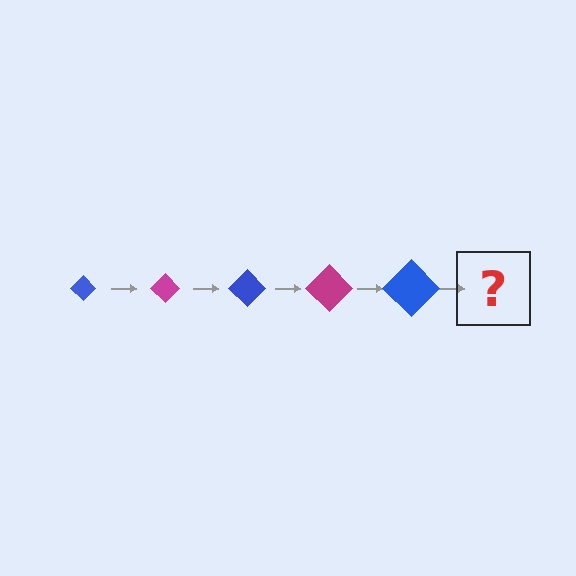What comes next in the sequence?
The next element should be a magenta diamond, larger than the previous one.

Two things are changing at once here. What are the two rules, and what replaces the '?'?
The two rules are that the diamond grows larger each step and the color cycles through blue and magenta. The '?' should be a magenta diamond, larger than the previous one.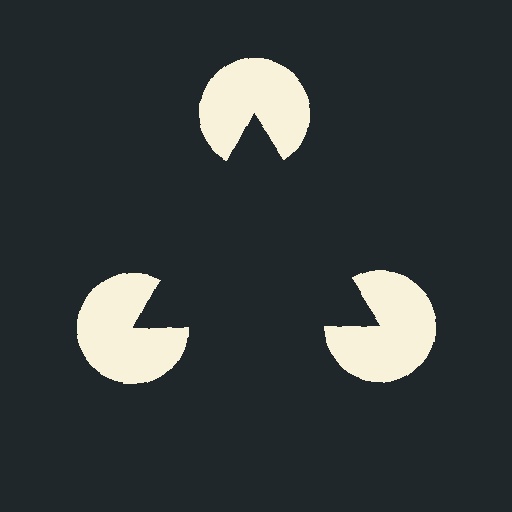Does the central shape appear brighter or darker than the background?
It typically appears slightly darker than the background, even though no actual brightness change is drawn.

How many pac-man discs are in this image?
There are 3 — one at each vertex of the illusory triangle.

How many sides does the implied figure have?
3 sides.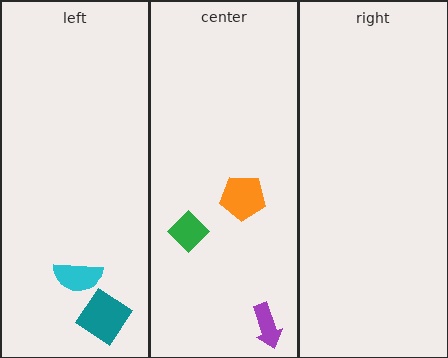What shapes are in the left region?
The cyan semicircle, the teal diamond.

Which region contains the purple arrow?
The center region.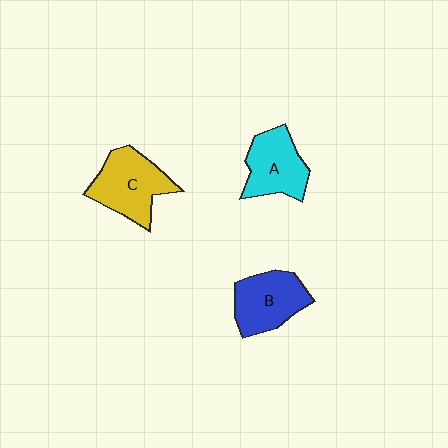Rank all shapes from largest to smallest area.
From largest to smallest: C (yellow), B (blue), A (cyan).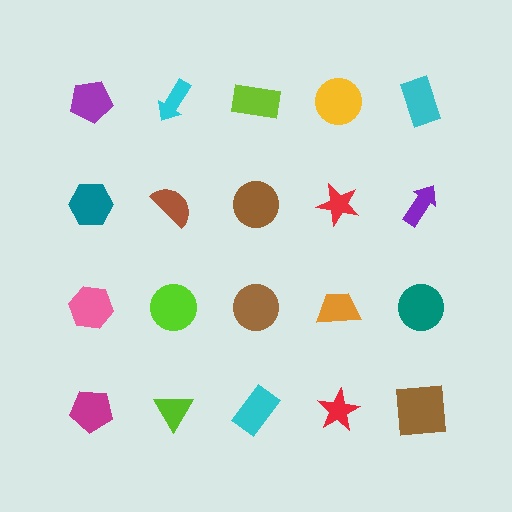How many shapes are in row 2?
5 shapes.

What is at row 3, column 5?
A teal circle.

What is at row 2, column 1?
A teal hexagon.